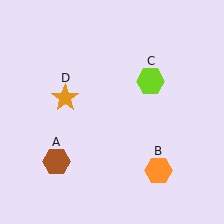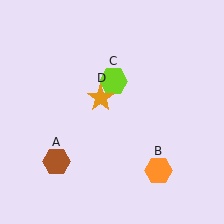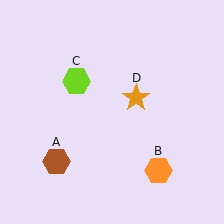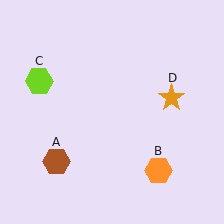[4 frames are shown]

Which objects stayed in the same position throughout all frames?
Brown hexagon (object A) and orange hexagon (object B) remained stationary.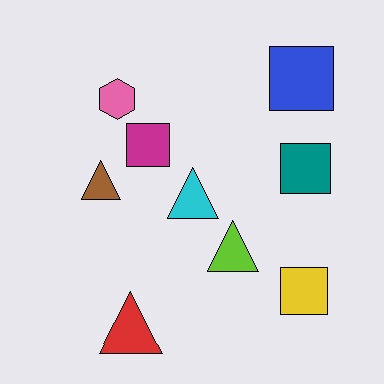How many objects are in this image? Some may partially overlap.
There are 9 objects.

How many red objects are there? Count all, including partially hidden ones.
There is 1 red object.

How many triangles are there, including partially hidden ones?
There are 4 triangles.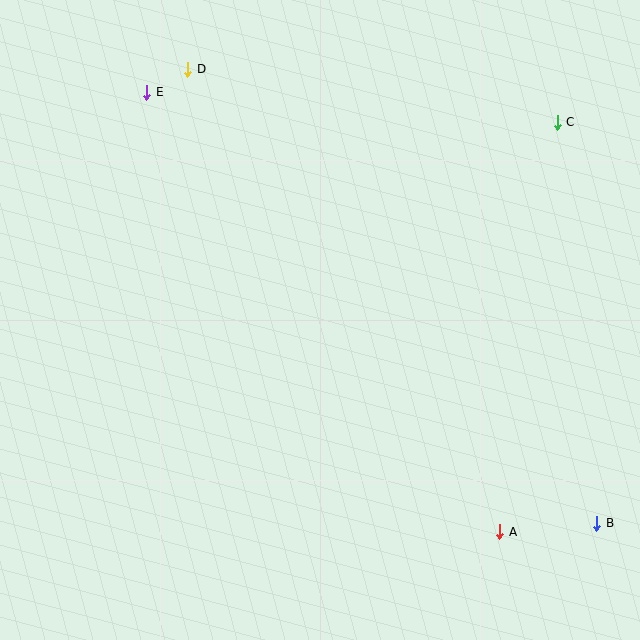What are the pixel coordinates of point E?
Point E is at (147, 92).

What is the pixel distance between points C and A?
The distance between C and A is 413 pixels.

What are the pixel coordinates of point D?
Point D is at (188, 69).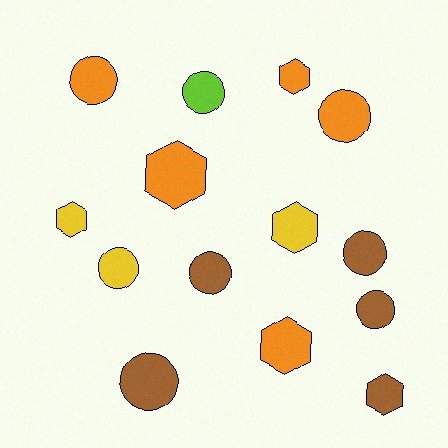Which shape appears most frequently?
Circle, with 8 objects.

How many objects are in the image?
There are 14 objects.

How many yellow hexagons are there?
There are 2 yellow hexagons.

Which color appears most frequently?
Orange, with 5 objects.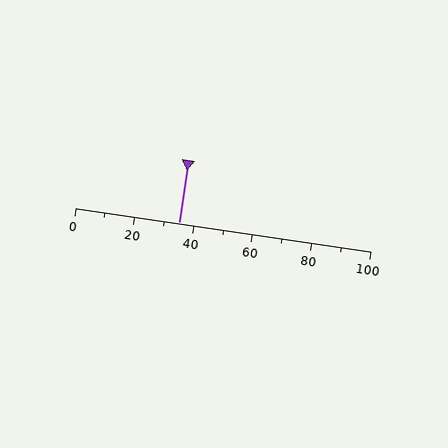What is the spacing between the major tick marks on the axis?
The major ticks are spaced 20 apart.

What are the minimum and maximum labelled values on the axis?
The axis runs from 0 to 100.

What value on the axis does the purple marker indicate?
The marker indicates approximately 35.